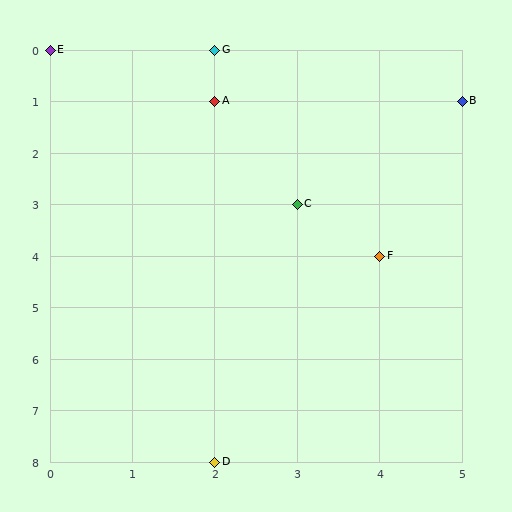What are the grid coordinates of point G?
Point G is at grid coordinates (2, 0).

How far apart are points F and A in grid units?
Points F and A are 2 columns and 3 rows apart (about 3.6 grid units diagonally).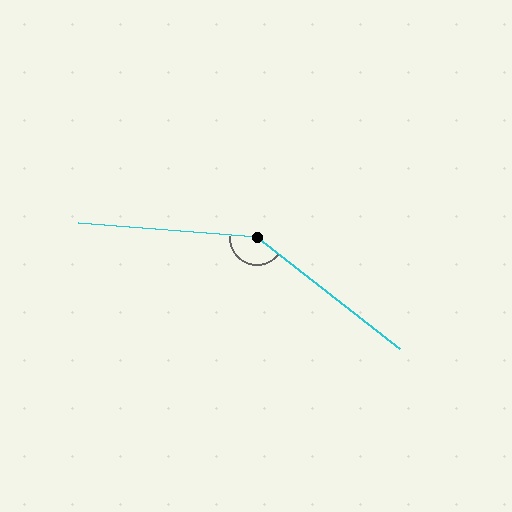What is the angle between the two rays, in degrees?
Approximately 147 degrees.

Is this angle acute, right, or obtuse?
It is obtuse.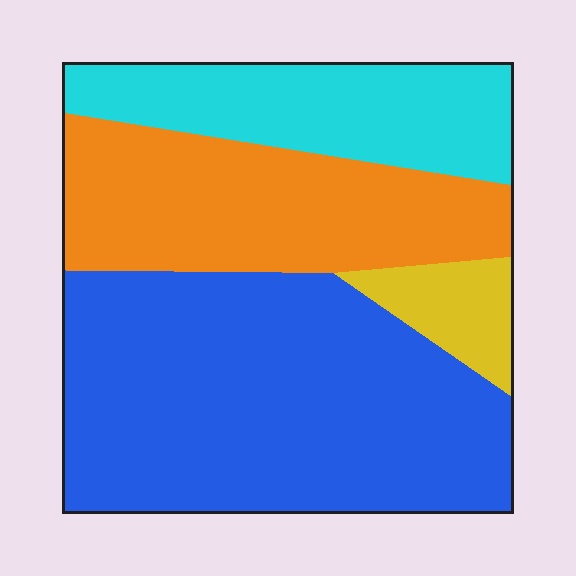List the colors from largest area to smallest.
From largest to smallest: blue, orange, cyan, yellow.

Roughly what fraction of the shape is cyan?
Cyan covers around 20% of the shape.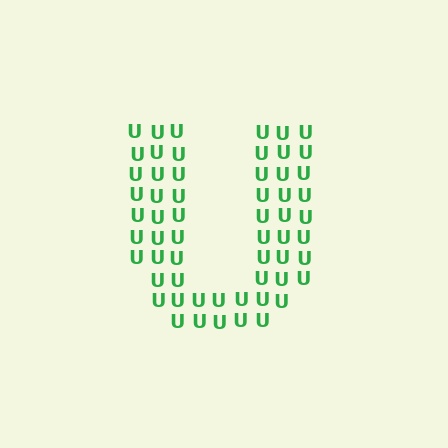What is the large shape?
The large shape is the letter U.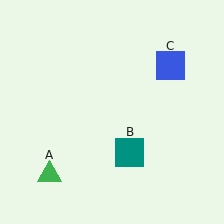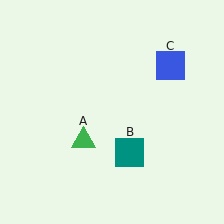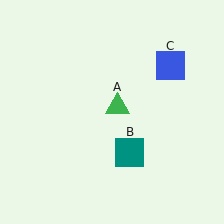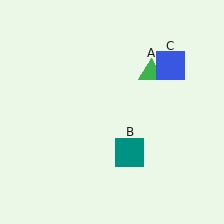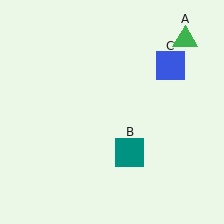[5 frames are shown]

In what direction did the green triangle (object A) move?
The green triangle (object A) moved up and to the right.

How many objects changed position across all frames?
1 object changed position: green triangle (object A).